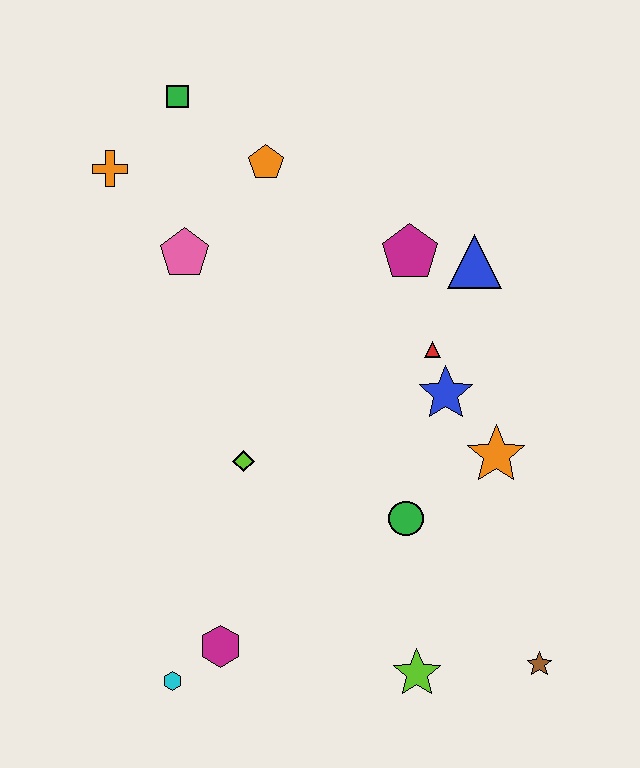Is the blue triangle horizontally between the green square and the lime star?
No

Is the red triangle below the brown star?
No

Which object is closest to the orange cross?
The green square is closest to the orange cross.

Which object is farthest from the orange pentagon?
The brown star is farthest from the orange pentagon.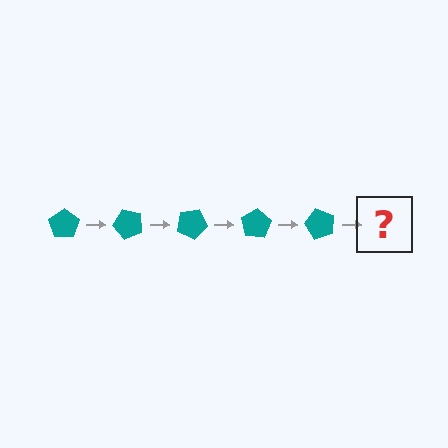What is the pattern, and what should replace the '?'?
The pattern is that the pentagon rotates 50 degrees each step. The '?' should be a teal pentagon rotated 250 degrees.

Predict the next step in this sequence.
The next step is a teal pentagon rotated 250 degrees.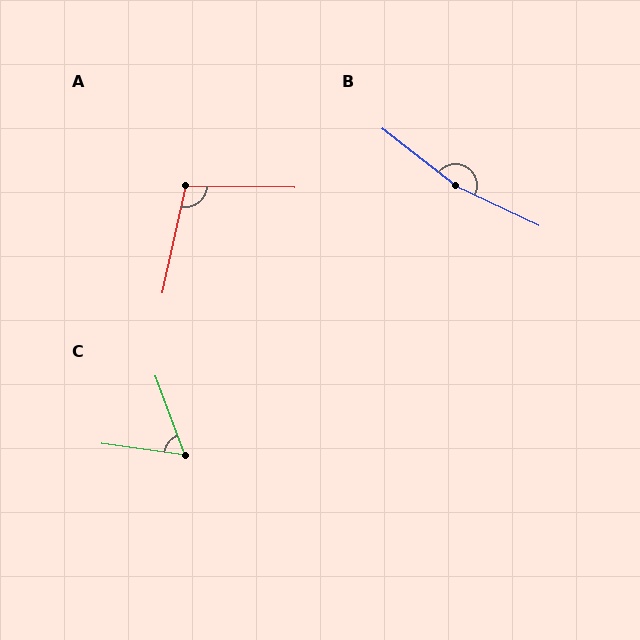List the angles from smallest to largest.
C (62°), A (102°), B (168°).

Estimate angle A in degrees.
Approximately 102 degrees.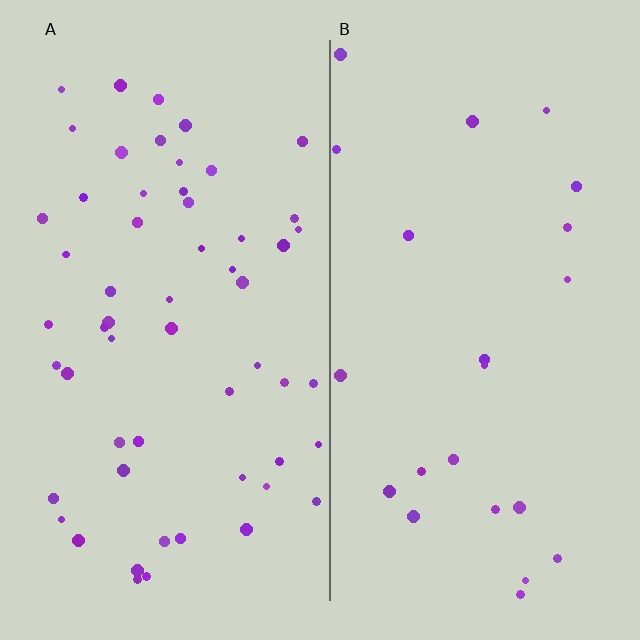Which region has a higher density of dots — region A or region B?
A (the left).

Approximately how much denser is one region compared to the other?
Approximately 2.6× — region A over region B.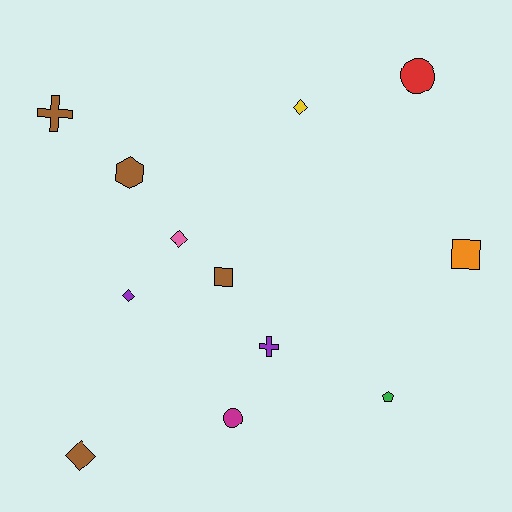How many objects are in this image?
There are 12 objects.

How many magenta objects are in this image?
There is 1 magenta object.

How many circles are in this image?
There are 2 circles.